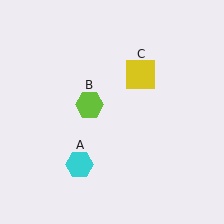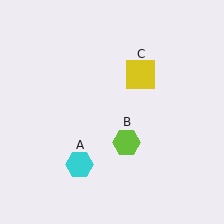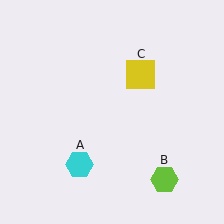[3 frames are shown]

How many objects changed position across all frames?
1 object changed position: lime hexagon (object B).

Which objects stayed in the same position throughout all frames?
Cyan hexagon (object A) and yellow square (object C) remained stationary.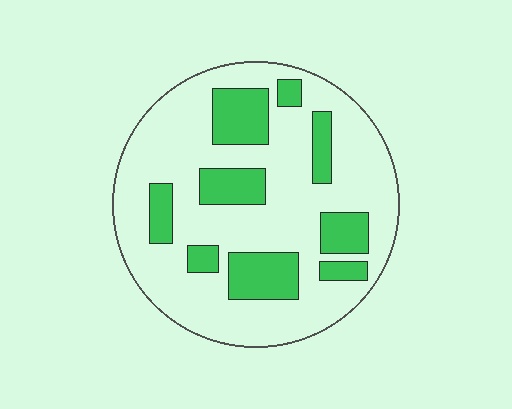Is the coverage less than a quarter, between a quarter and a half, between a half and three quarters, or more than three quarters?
Between a quarter and a half.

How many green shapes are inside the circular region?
9.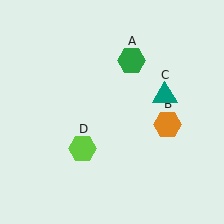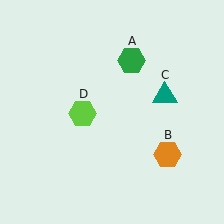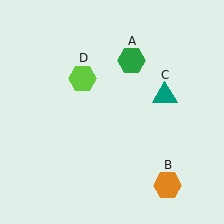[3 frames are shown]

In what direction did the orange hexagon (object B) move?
The orange hexagon (object B) moved down.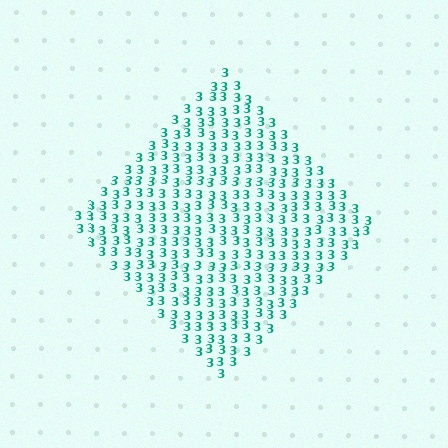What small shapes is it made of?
It is made of small digit 3's.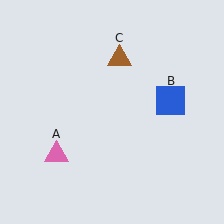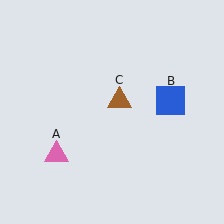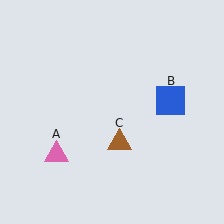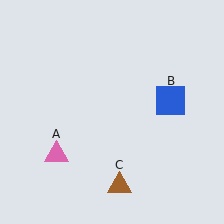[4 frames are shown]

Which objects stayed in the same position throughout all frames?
Pink triangle (object A) and blue square (object B) remained stationary.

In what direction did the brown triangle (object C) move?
The brown triangle (object C) moved down.